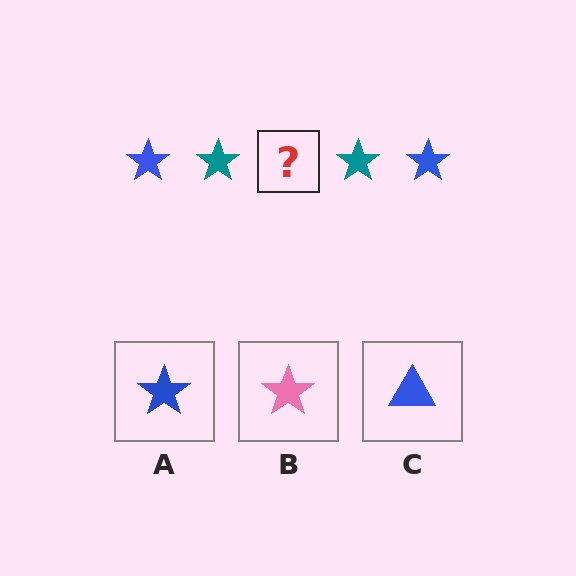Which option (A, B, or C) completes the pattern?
A.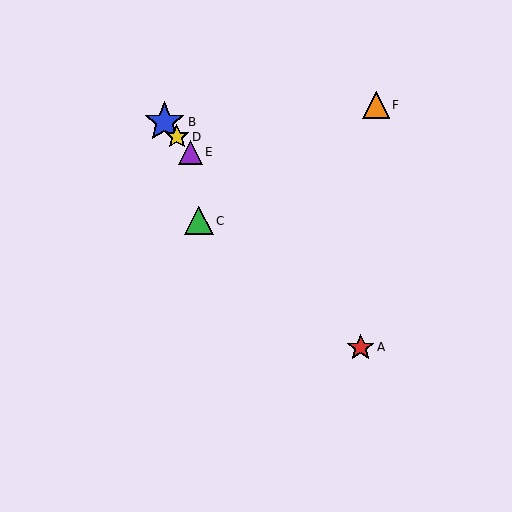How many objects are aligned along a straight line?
4 objects (A, B, D, E) are aligned along a straight line.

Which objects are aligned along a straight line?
Objects A, B, D, E are aligned along a straight line.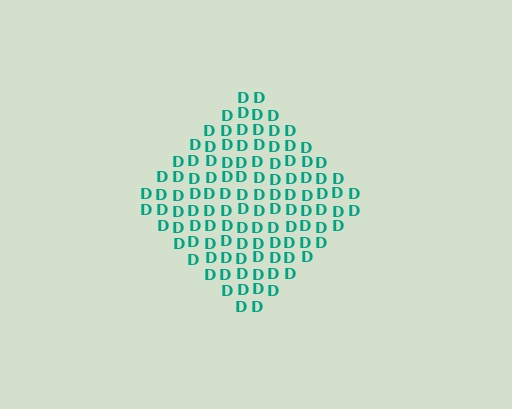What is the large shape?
The large shape is a diamond.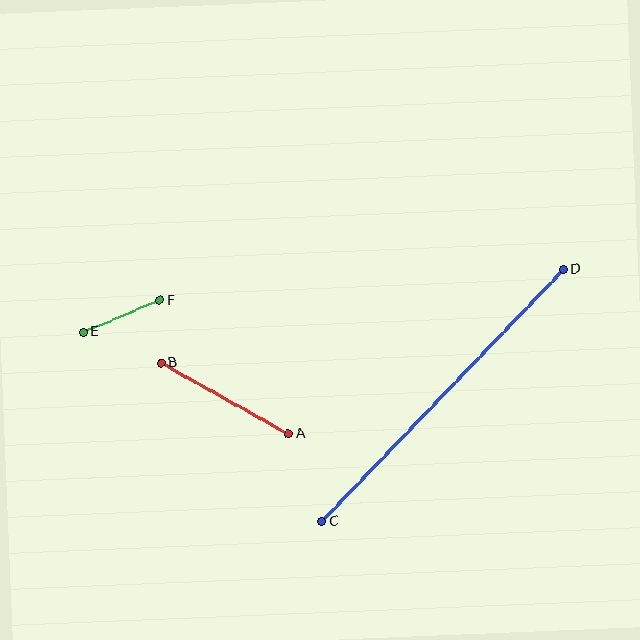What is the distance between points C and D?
The distance is approximately 349 pixels.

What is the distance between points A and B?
The distance is approximately 145 pixels.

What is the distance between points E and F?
The distance is approximately 83 pixels.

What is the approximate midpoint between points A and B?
The midpoint is at approximately (225, 398) pixels.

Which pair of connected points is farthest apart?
Points C and D are farthest apart.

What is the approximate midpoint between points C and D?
The midpoint is at approximately (443, 396) pixels.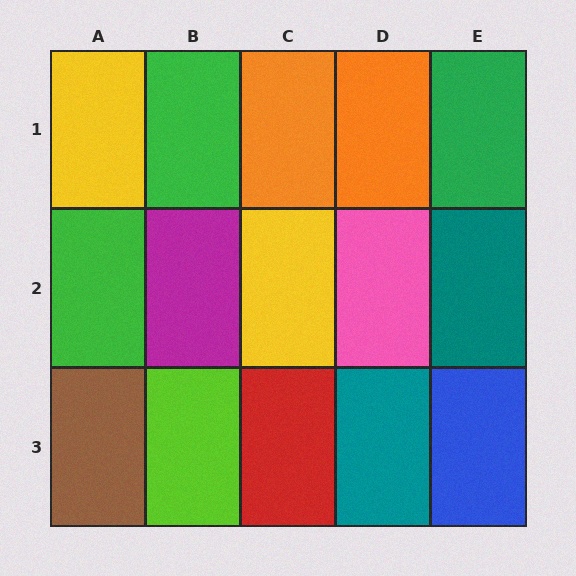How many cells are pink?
1 cell is pink.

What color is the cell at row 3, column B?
Lime.